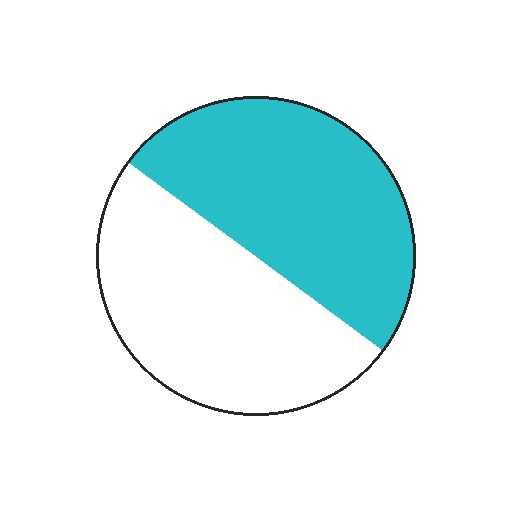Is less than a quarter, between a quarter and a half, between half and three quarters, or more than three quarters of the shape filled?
Between half and three quarters.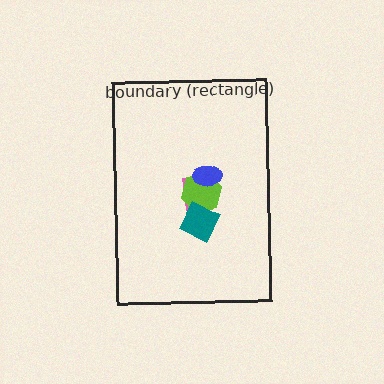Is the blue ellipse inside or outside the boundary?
Inside.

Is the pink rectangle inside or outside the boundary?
Inside.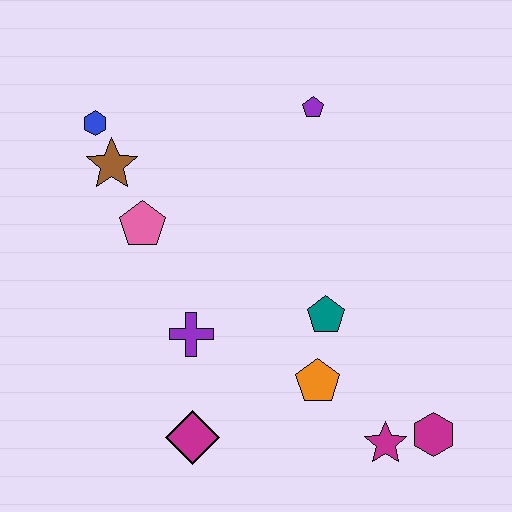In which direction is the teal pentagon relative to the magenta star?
The teal pentagon is above the magenta star.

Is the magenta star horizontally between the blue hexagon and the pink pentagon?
No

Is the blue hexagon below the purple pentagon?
Yes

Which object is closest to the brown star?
The blue hexagon is closest to the brown star.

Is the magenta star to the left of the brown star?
No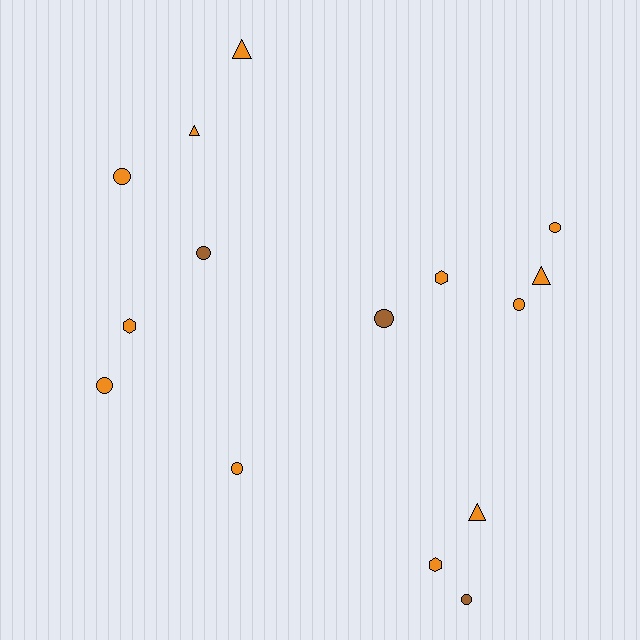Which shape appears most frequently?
Circle, with 8 objects.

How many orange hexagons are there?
There are 3 orange hexagons.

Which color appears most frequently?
Orange, with 12 objects.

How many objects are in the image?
There are 15 objects.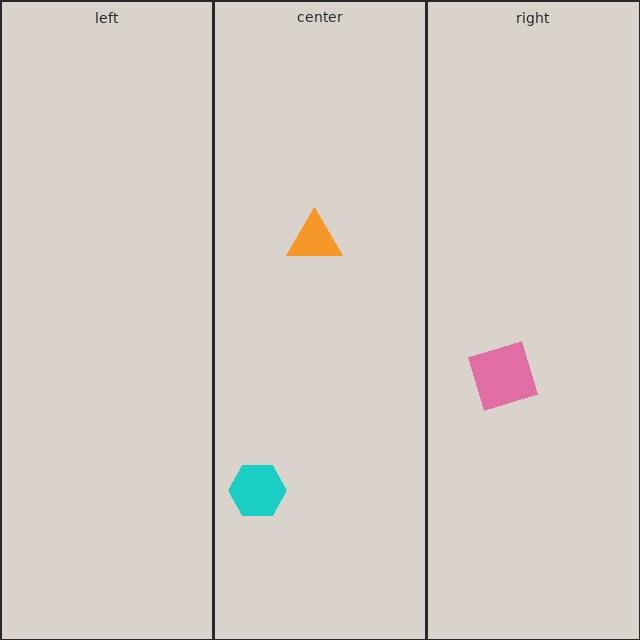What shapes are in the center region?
The cyan hexagon, the orange triangle.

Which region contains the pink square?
The right region.